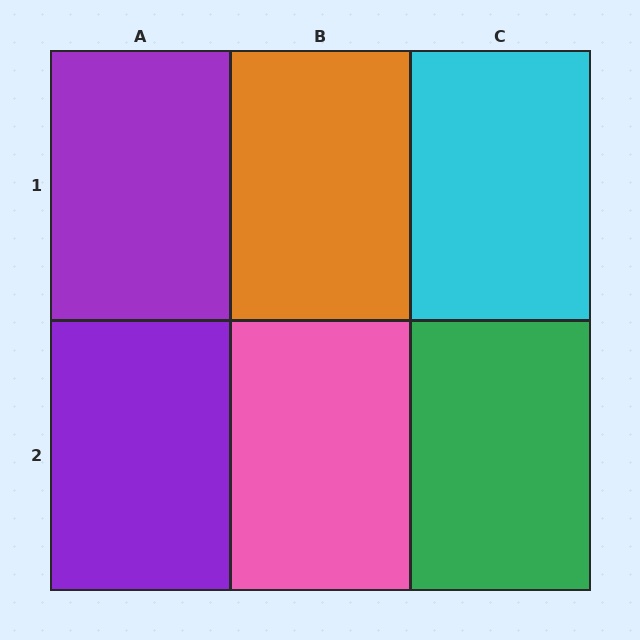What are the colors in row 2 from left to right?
Purple, pink, green.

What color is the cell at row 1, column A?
Purple.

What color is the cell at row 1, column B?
Orange.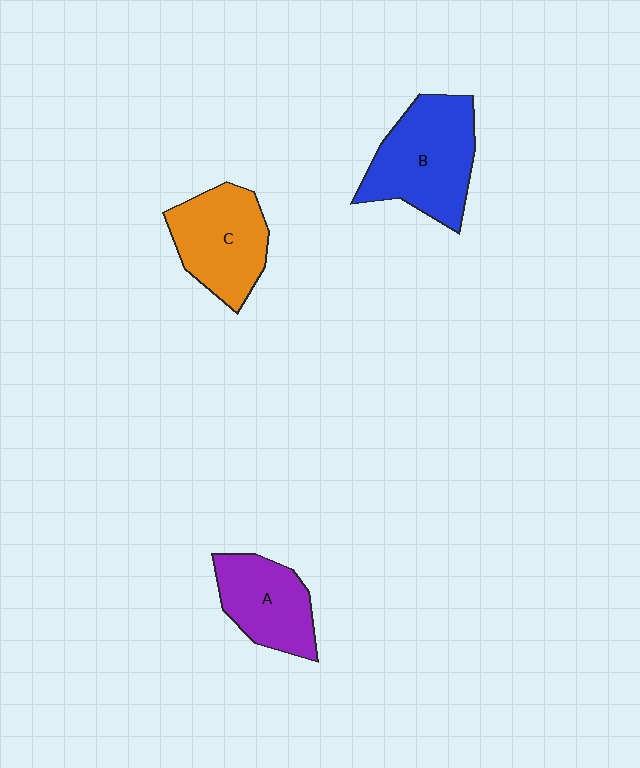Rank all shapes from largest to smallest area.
From largest to smallest: B (blue), C (orange), A (purple).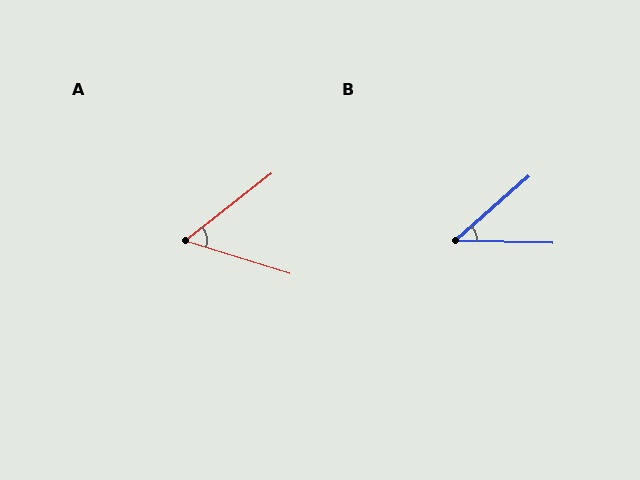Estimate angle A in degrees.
Approximately 55 degrees.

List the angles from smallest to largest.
B (43°), A (55°).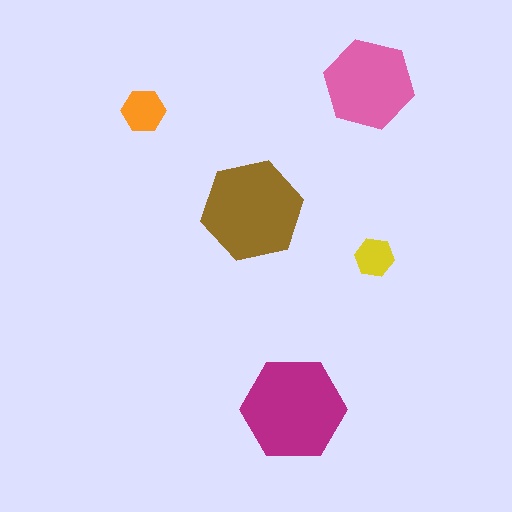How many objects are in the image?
There are 5 objects in the image.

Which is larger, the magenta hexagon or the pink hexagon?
The magenta one.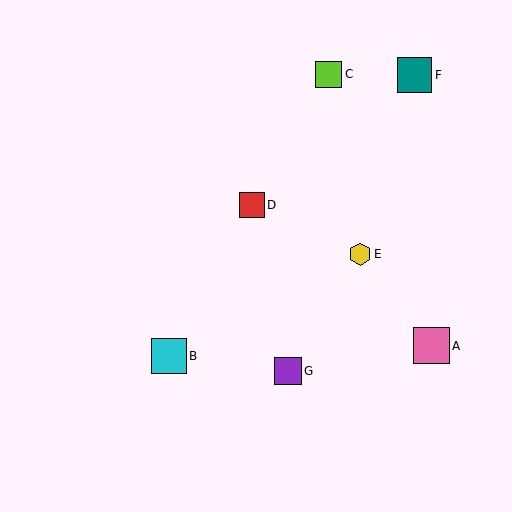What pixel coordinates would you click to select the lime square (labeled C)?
Click at (329, 74) to select the lime square C.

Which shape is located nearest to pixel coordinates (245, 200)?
The red square (labeled D) at (252, 205) is nearest to that location.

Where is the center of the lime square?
The center of the lime square is at (329, 74).